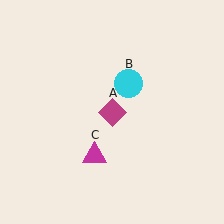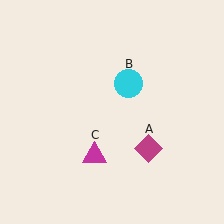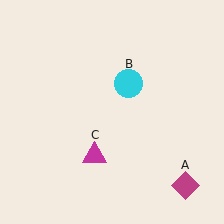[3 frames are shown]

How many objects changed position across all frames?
1 object changed position: magenta diamond (object A).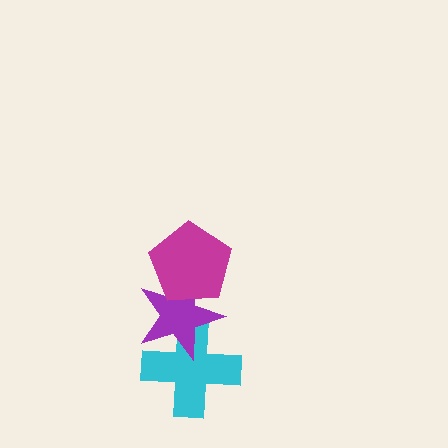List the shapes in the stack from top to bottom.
From top to bottom: the magenta pentagon, the purple star, the cyan cross.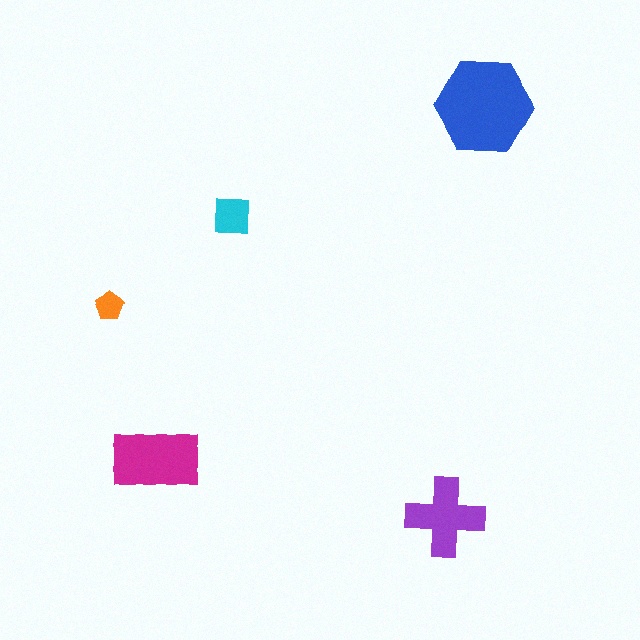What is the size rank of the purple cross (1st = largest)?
3rd.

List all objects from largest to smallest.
The blue hexagon, the magenta rectangle, the purple cross, the cyan square, the orange pentagon.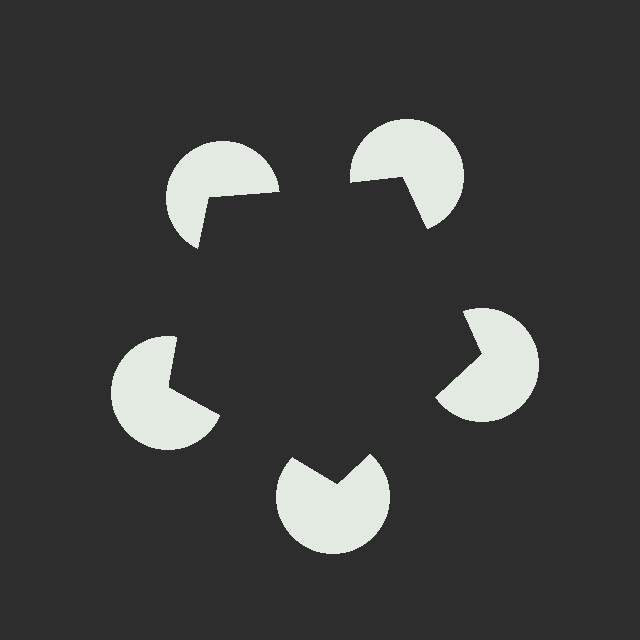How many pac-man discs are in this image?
There are 5 — one at each vertex of the illusory pentagon.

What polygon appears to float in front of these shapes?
An illusory pentagon — its edges are inferred from the aligned wedge cuts in the pac-man discs, not physically drawn.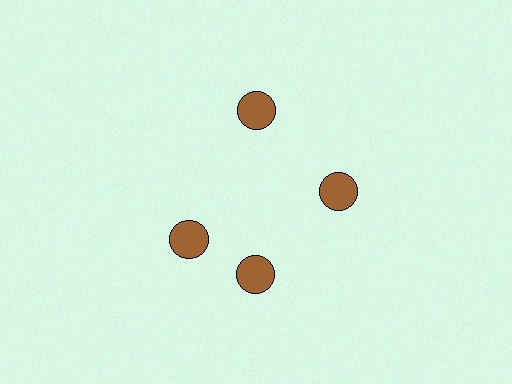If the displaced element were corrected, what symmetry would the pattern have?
It would have 4-fold rotational symmetry — the pattern would map onto itself every 90 degrees.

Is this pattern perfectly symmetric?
No. The 4 brown circles are arranged in a ring, but one element near the 9 o'clock position is rotated out of alignment along the ring, breaking the 4-fold rotational symmetry.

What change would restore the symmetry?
The symmetry would be restored by rotating it back into even spacing with its neighbors so that all 4 circles sit at equal angles and equal distance from the center.